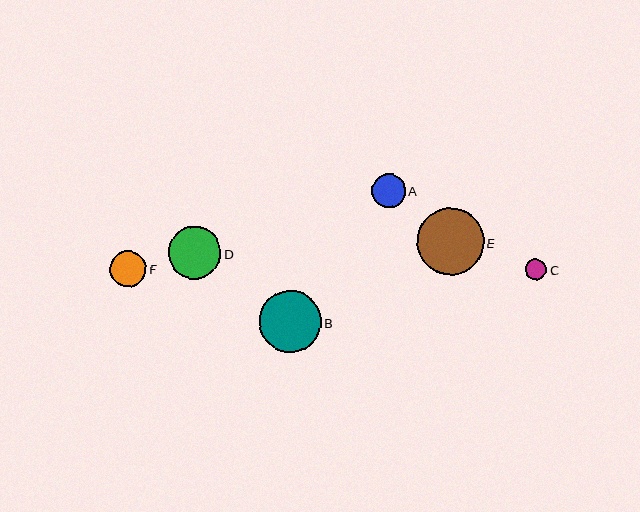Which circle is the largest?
Circle E is the largest with a size of approximately 67 pixels.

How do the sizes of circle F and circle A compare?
Circle F and circle A are approximately the same size.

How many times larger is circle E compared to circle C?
Circle E is approximately 3.2 times the size of circle C.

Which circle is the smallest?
Circle C is the smallest with a size of approximately 21 pixels.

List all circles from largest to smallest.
From largest to smallest: E, B, D, F, A, C.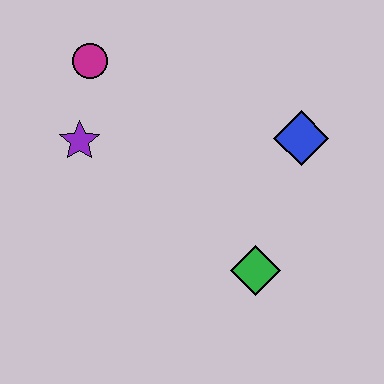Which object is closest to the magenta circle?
The purple star is closest to the magenta circle.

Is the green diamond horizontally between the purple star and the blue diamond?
Yes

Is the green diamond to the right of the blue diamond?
No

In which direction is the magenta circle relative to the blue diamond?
The magenta circle is to the left of the blue diamond.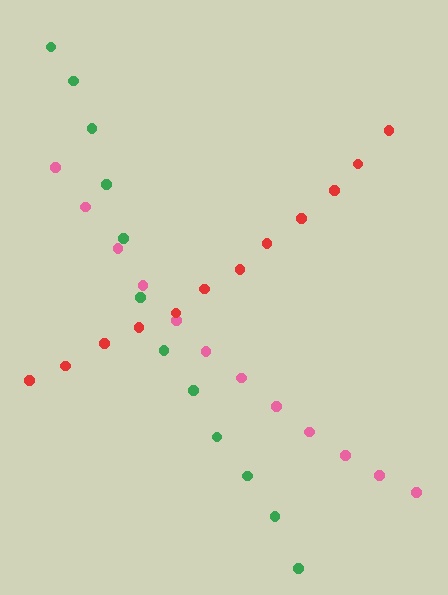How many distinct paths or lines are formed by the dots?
There are 3 distinct paths.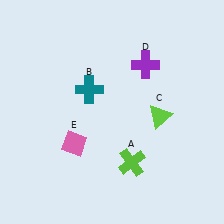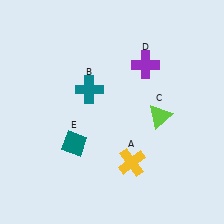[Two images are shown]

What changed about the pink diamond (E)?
In Image 1, E is pink. In Image 2, it changed to teal.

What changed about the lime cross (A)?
In Image 1, A is lime. In Image 2, it changed to yellow.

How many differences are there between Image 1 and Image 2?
There are 2 differences between the two images.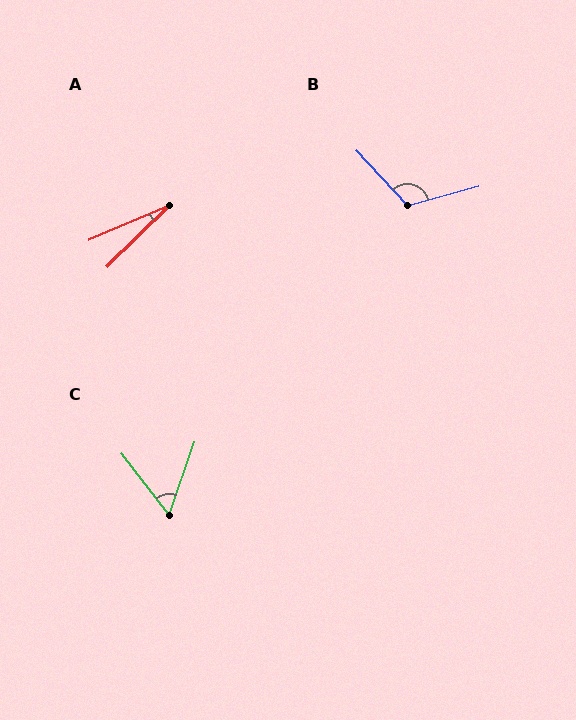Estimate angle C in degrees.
Approximately 56 degrees.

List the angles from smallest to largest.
A (21°), C (56°), B (118°).